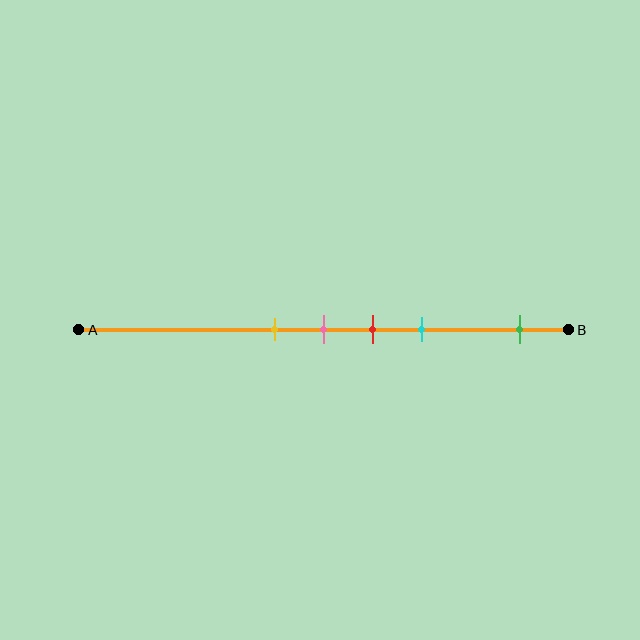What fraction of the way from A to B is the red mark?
The red mark is approximately 60% (0.6) of the way from A to B.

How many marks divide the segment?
There are 5 marks dividing the segment.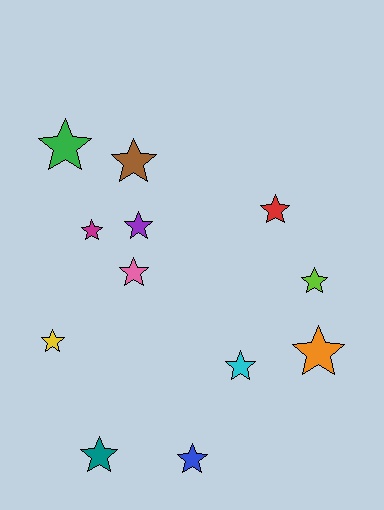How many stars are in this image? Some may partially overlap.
There are 12 stars.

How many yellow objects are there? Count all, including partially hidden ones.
There is 1 yellow object.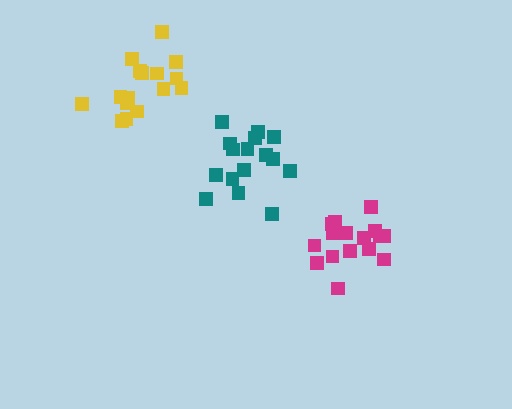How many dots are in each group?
Group 1: 16 dots, Group 2: 16 dots, Group 3: 16 dots (48 total).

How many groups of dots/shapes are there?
There are 3 groups.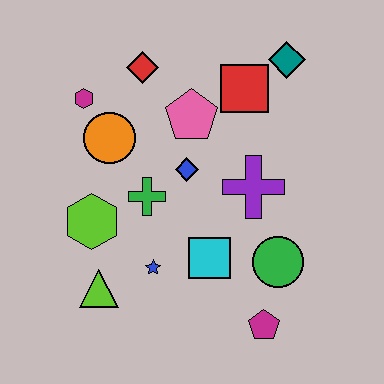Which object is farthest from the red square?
The lime triangle is farthest from the red square.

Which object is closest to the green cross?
The blue diamond is closest to the green cross.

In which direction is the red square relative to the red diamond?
The red square is to the right of the red diamond.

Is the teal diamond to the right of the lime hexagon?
Yes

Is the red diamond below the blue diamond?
No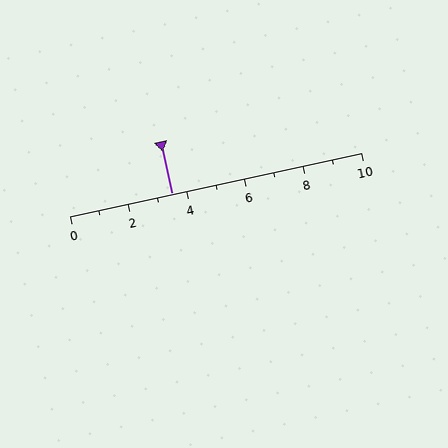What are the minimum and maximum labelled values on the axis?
The axis runs from 0 to 10.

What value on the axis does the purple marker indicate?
The marker indicates approximately 3.5.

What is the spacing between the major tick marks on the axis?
The major ticks are spaced 2 apart.